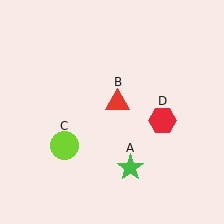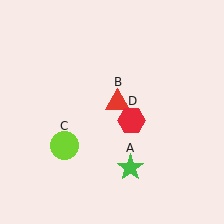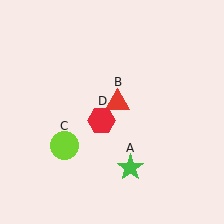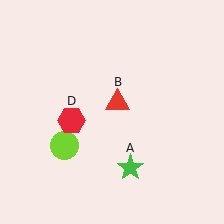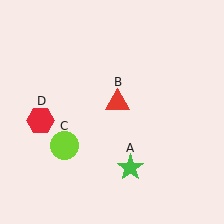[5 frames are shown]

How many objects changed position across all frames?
1 object changed position: red hexagon (object D).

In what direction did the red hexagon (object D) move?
The red hexagon (object D) moved left.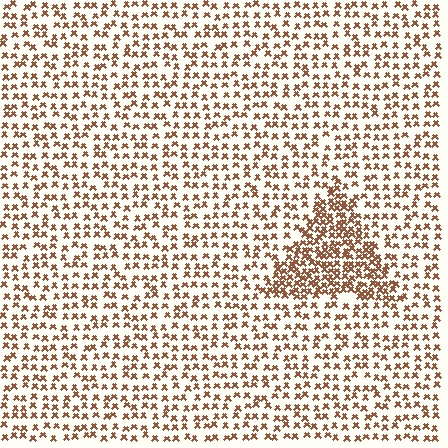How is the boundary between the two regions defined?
The boundary is defined by a change in element density (approximately 2.2x ratio). All elements are the same color, size, and shape.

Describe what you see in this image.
The image contains small brown elements arranged at two different densities. A triangle-shaped region is visible where the elements are more densely packed than the surrounding area.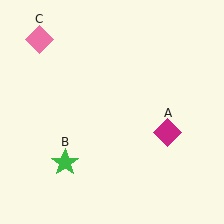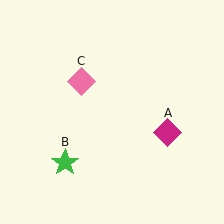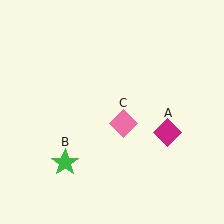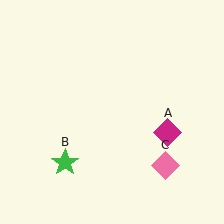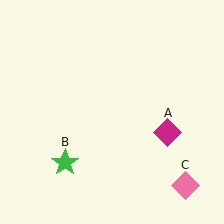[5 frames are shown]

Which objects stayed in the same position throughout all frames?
Magenta diamond (object A) and green star (object B) remained stationary.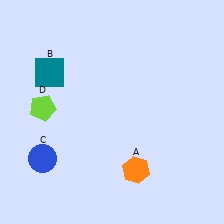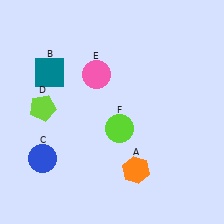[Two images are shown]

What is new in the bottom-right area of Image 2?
A lime circle (F) was added in the bottom-right area of Image 2.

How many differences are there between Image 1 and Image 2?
There are 2 differences between the two images.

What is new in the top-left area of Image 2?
A pink circle (E) was added in the top-left area of Image 2.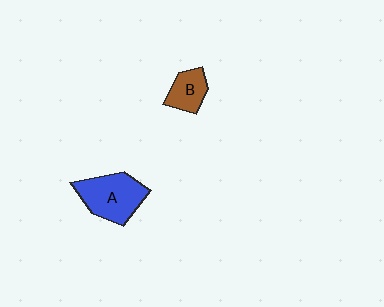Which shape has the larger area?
Shape A (blue).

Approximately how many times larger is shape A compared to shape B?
Approximately 1.9 times.